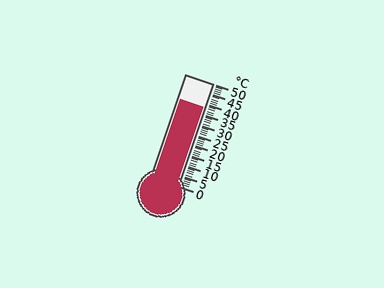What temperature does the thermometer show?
The thermometer shows approximately 38°C.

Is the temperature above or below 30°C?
The temperature is above 30°C.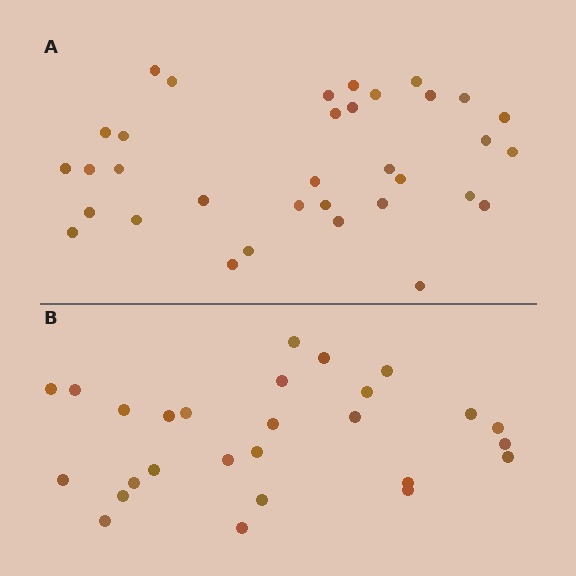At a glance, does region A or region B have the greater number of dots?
Region A (the top region) has more dots.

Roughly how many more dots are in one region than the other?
Region A has roughly 8 or so more dots than region B.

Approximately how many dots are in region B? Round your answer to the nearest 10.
About 30 dots. (The exact count is 27, which rounds to 30.)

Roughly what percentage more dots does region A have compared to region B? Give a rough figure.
About 25% more.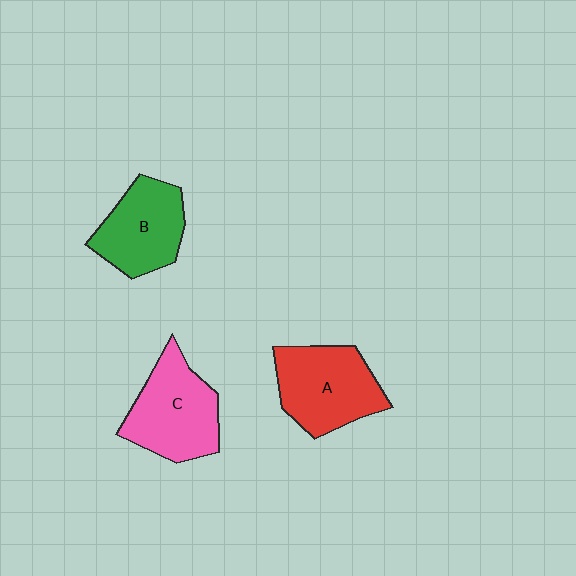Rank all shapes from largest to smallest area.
From largest to smallest: C (pink), A (red), B (green).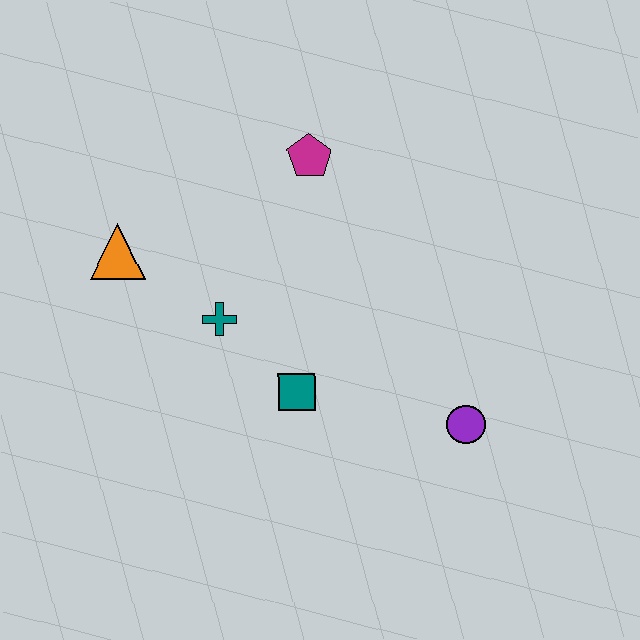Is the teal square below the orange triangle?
Yes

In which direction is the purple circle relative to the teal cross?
The purple circle is to the right of the teal cross.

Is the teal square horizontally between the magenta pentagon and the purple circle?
No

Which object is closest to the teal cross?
The teal square is closest to the teal cross.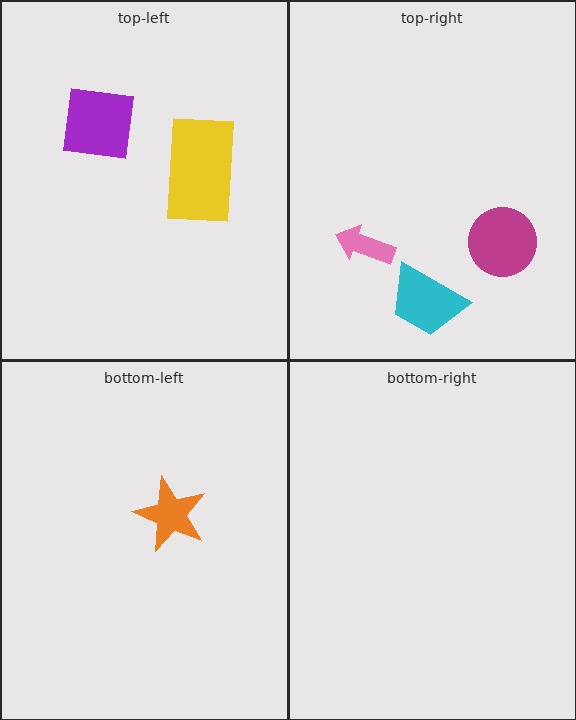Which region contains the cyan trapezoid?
The top-right region.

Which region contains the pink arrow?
The top-right region.